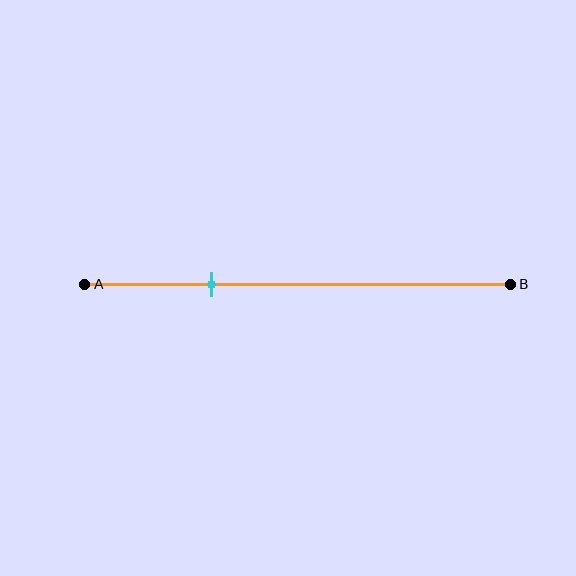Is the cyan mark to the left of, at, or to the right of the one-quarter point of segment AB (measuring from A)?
The cyan mark is to the right of the one-quarter point of segment AB.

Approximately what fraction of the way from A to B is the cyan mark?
The cyan mark is approximately 30% of the way from A to B.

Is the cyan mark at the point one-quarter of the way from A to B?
No, the mark is at about 30% from A, not at the 25% one-quarter point.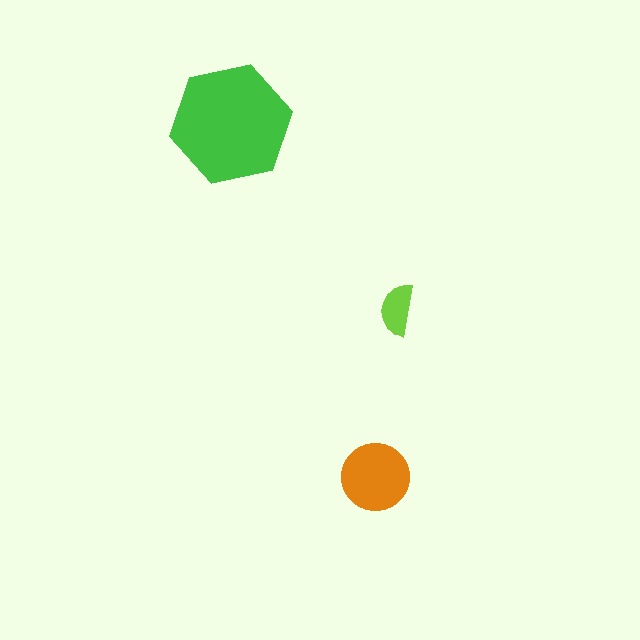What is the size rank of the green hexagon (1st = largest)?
1st.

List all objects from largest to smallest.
The green hexagon, the orange circle, the lime semicircle.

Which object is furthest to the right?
The lime semicircle is rightmost.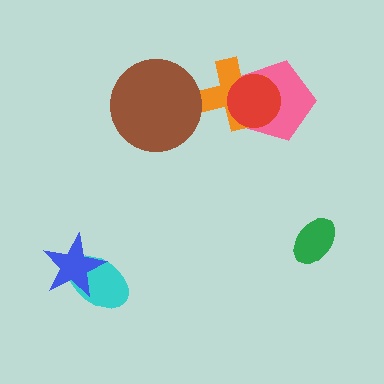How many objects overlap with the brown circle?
0 objects overlap with the brown circle.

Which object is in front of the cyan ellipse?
The blue star is in front of the cyan ellipse.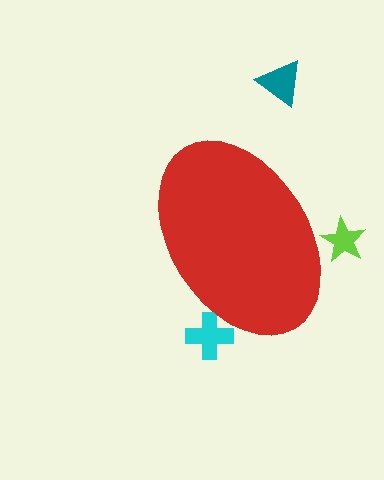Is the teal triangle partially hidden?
No, the teal triangle is fully visible.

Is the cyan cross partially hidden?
Yes, the cyan cross is partially hidden behind the red ellipse.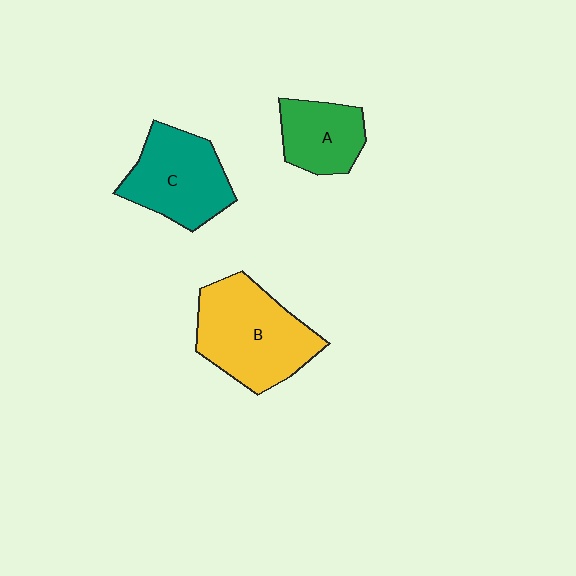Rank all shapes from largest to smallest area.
From largest to smallest: B (yellow), C (teal), A (green).